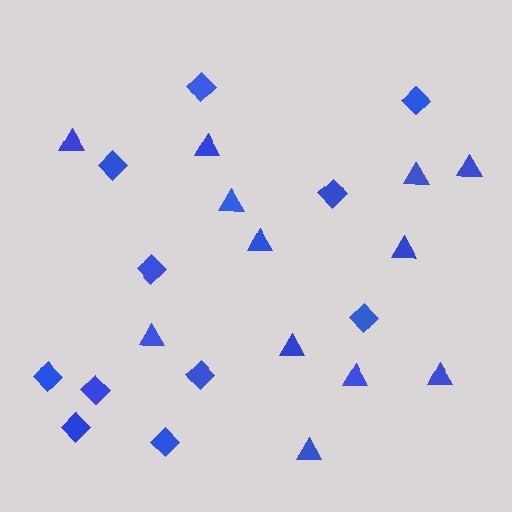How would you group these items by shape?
There are 2 groups: one group of diamonds (11) and one group of triangles (12).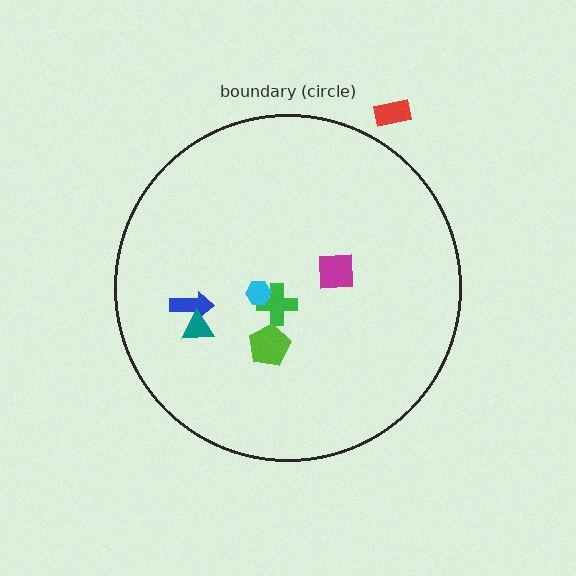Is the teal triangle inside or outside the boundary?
Inside.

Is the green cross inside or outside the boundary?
Inside.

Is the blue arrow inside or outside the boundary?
Inside.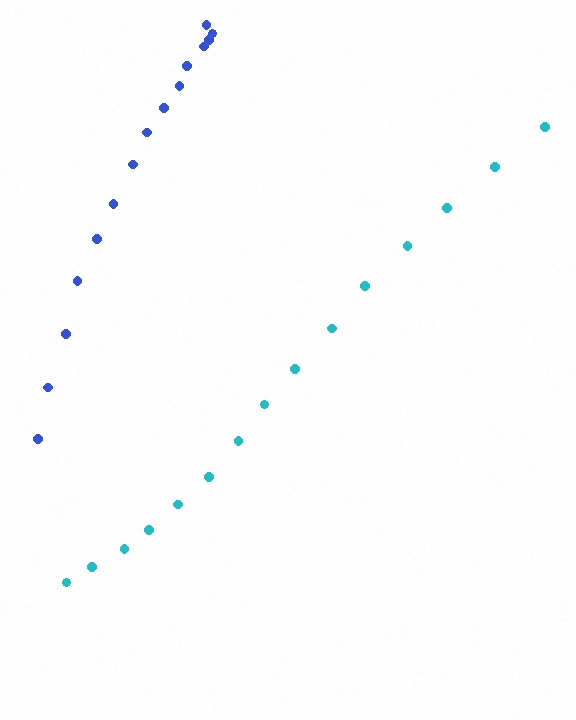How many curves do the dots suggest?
There are 2 distinct paths.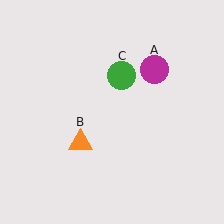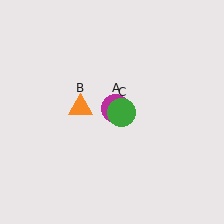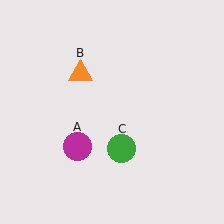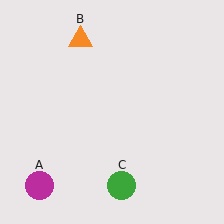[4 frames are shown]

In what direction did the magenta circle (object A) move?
The magenta circle (object A) moved down and to the left.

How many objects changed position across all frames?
3 objects changed position: magenta circle (object A), orange triangle (object B), green circle (object C).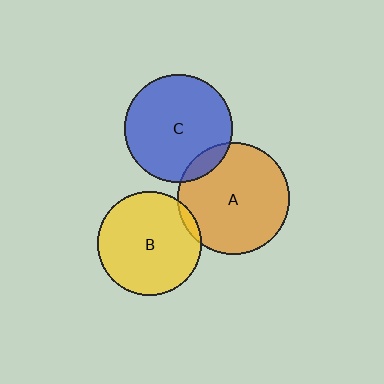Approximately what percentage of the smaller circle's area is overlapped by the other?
Approximately 5%.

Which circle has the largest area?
Circle A (orange).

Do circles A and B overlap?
Yes.